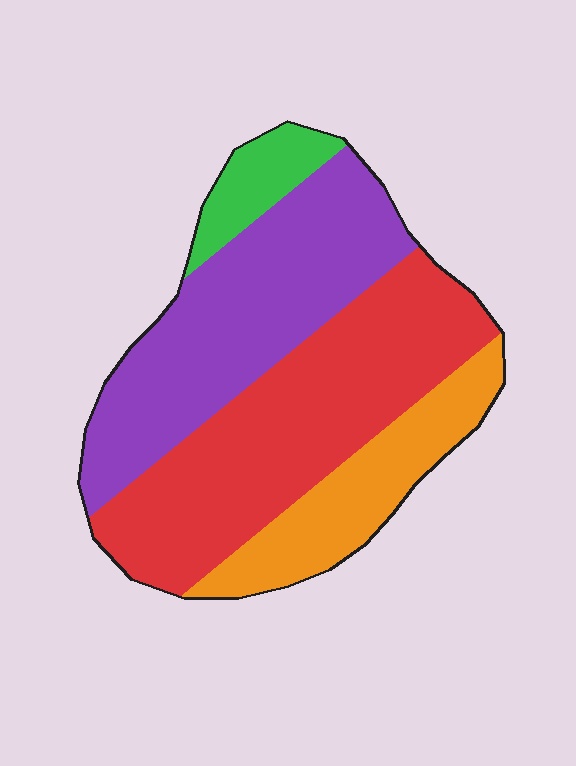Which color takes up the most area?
Red, at roughly 40%.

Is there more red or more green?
Red.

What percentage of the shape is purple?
Purple covers 35% of the shape.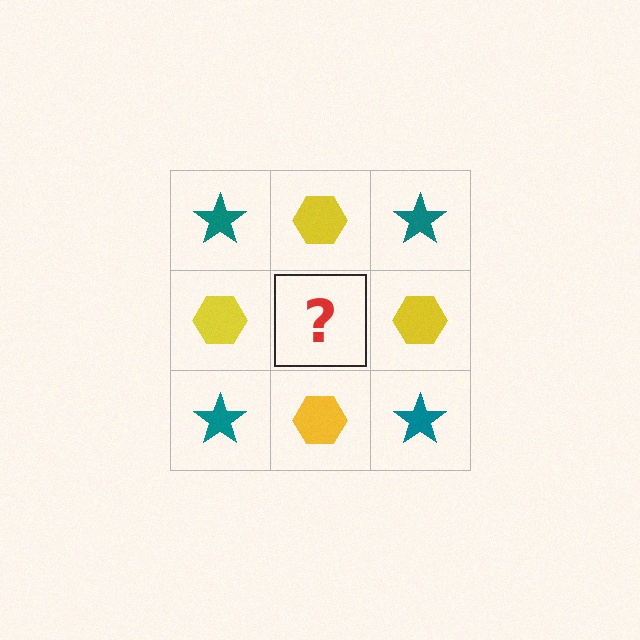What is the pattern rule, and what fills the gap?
The rule is that it alternates teal star and yellow hexagon in a checkerboard pattern. The gap should be filled with a teal star.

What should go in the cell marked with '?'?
The missing cell should contain a teal star.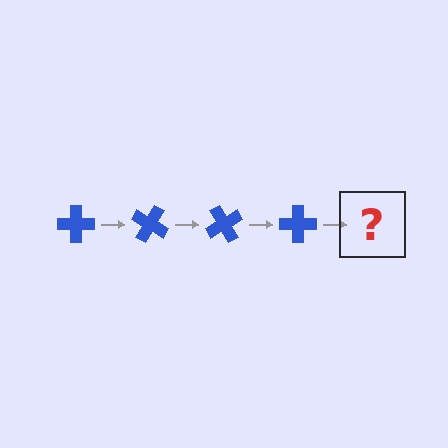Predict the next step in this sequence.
The next step is a blue cross rotated 120 degrees.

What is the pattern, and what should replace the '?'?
The pattern is that the cross rotates 30 degrees each step. The '?' should be a blue cross rotated 120 degrees.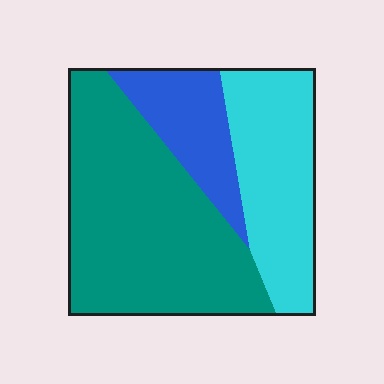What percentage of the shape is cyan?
Cyan covers around 30% of the shape.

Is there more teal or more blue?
Teal.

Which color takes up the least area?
Blue, at roughly 15%.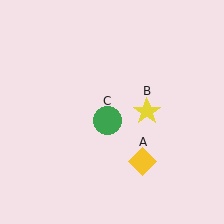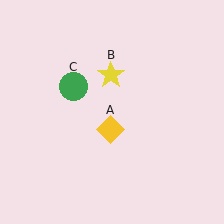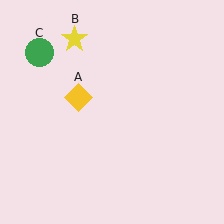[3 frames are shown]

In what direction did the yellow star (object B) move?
The yellow star (object B) moved up and to the left.